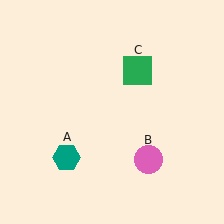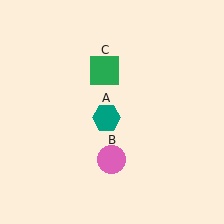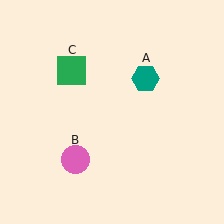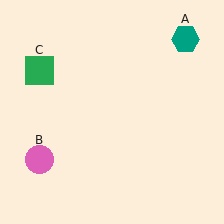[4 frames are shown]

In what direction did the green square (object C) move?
The green square (object C) moved left.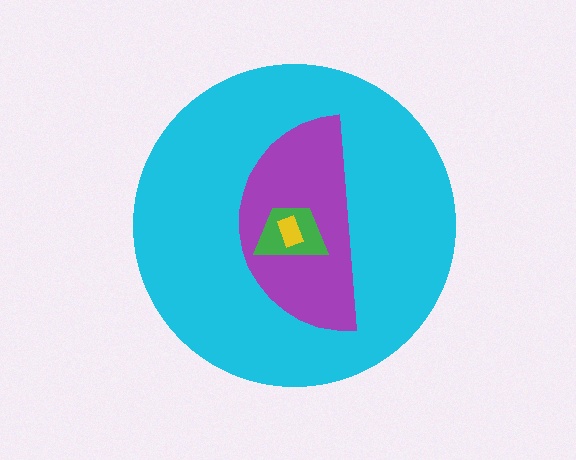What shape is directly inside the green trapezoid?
The yellow rectangle.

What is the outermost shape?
The cyan circle.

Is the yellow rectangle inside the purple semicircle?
Yes.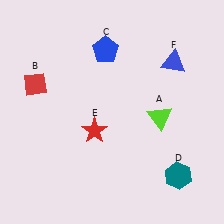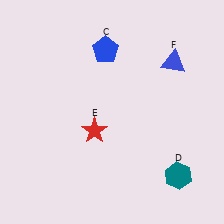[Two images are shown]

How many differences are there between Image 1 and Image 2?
There are 2 differences between the two images.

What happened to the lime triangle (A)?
The lime triangle (A) was removed in Image 2. It was in the bottom-right area of Image 1.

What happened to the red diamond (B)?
The red diamond (B) was removed in Image 2. It was in the top-left area of Image 1.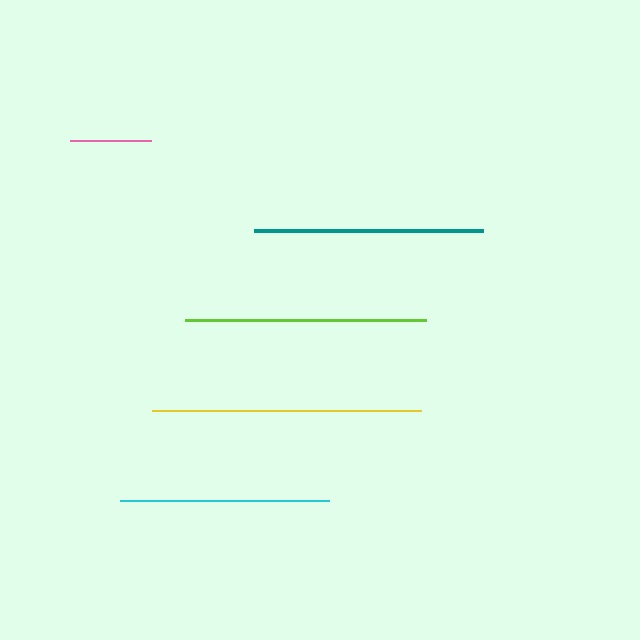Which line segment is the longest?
The yellow line is the longest at approximately 269 pixels.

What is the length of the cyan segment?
The cyan segment is approximately 209 pixels long.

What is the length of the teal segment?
The teal segment is approximately 229 pixels long.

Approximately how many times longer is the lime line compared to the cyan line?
The lime line is approximately 1.2 times the length of the cyan line.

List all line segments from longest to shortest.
From longest to shortest: yellow, lime, teal, cyan, pink.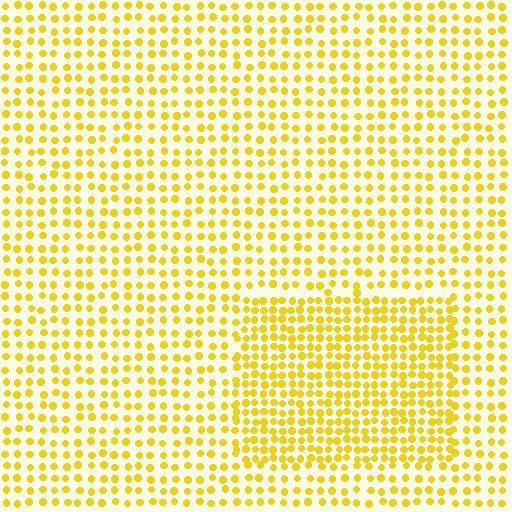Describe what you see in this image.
The image contains small yellow elements arranged at two different densities. A rectangle-shaped region is visible where the elements are more densely packed than the surrounding area.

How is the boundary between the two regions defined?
The boundary is defined by a change in element density (approximately 1.7x ratio). All elements are the same color, size, and shape.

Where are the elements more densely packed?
The elements are more densely packed inside the rectangle boundary.